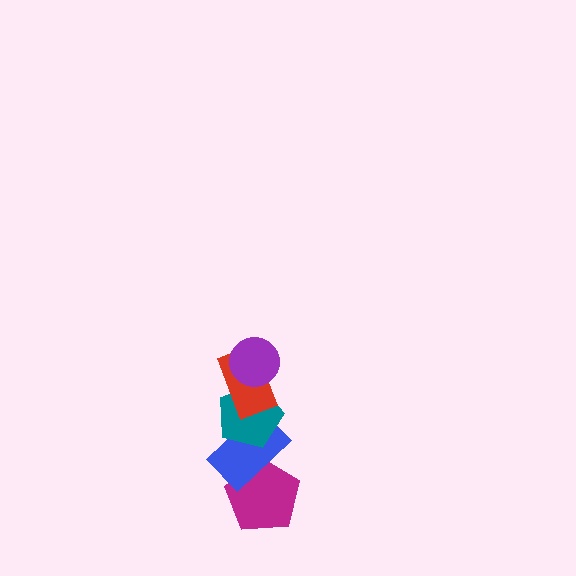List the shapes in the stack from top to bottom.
From top to bottom: the purple circle, the red rectangle, the teal pentagon, the blue rectangle, the magenta pentagon.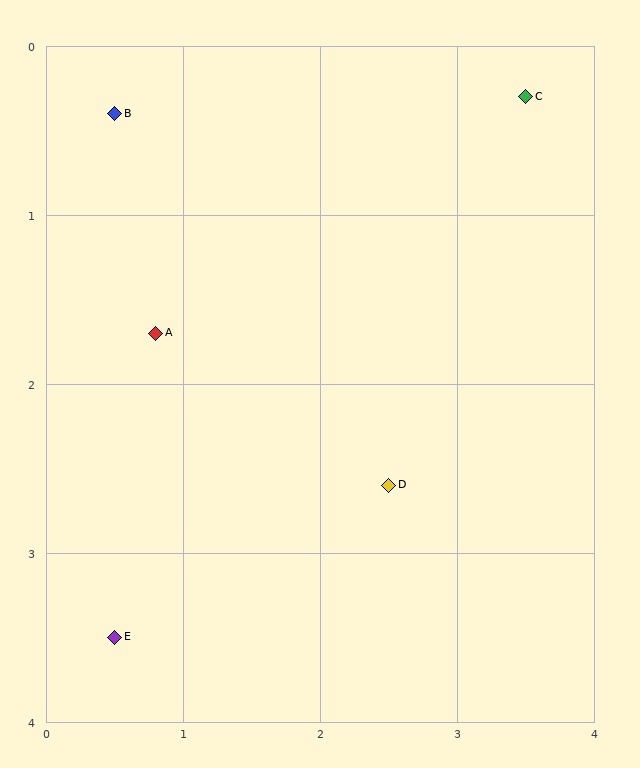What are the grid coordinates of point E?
Point E is at approximately (0.5, 3.5).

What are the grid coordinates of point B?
Point B is at approximately (0.5, 0.4).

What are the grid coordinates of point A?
Point A is at approximately (0.8, 1.7).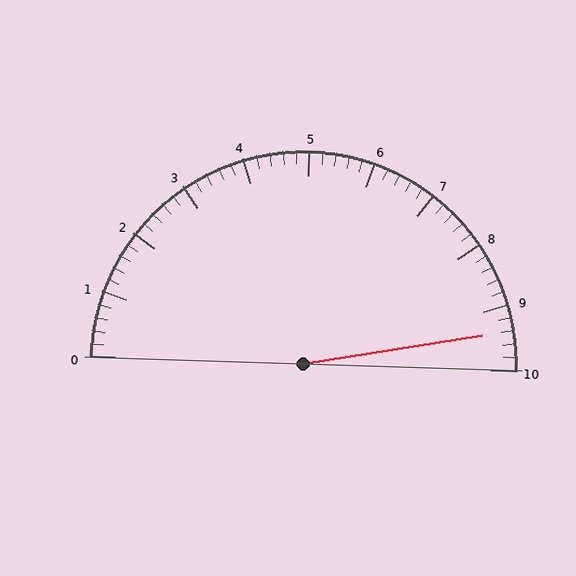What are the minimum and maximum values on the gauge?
The gauge ranges from 0 to 10.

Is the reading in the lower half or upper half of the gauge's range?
The reading is in the upper half of the range (0 to 10).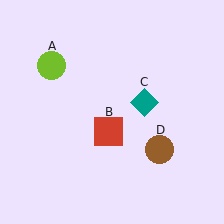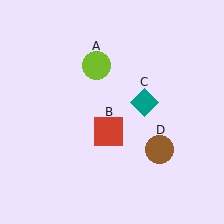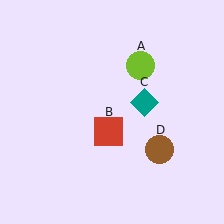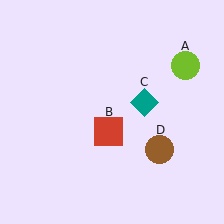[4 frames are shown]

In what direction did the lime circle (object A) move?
The lime circle (object A) moved right.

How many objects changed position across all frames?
1 object changed position: lime circle (object A).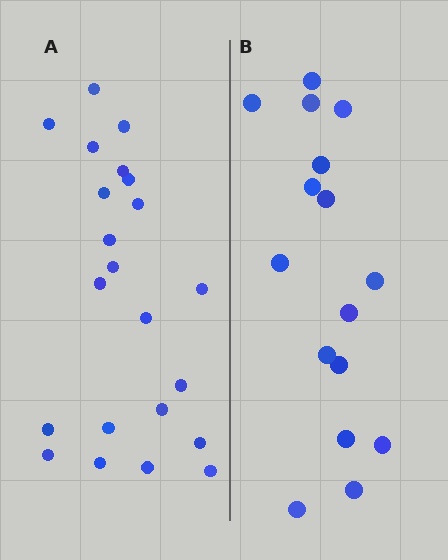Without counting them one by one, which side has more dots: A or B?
Region A (the left region) has more dots.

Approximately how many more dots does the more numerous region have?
Region A has about 6 more dots than region B.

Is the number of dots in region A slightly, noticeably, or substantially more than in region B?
Region A has noticeably more, but not dramatically so. The ratio is roughly 1.4 to 1.